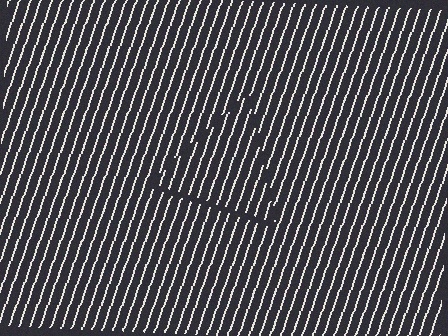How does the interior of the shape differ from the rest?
The interior of the shape contains the same grating, shifted by half a period — the contour is defined by the phase discontinuity where line-ends from the inner and outer gratings abut.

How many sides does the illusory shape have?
3 sides — the line-ends trace a triangle.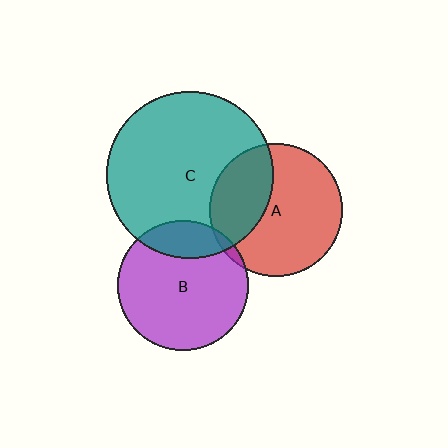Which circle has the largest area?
Circle C (teal).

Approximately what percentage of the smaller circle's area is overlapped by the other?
Approximately 35%.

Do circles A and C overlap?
Yes.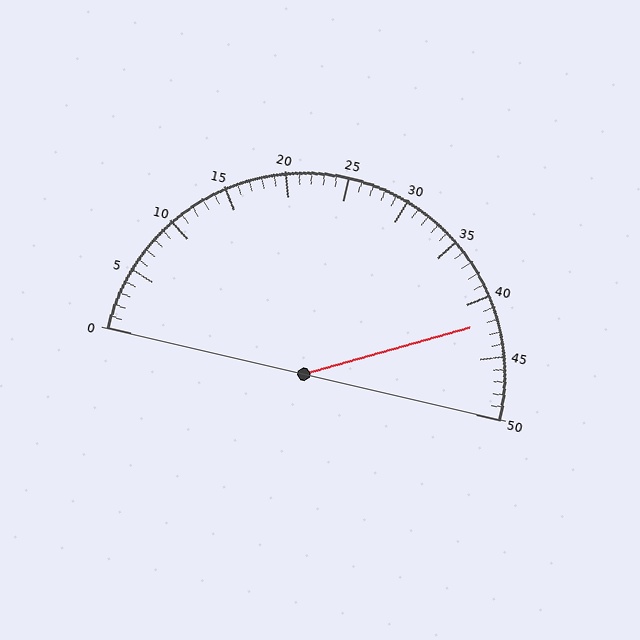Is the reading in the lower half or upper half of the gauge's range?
The reading is in the upper half of the range (0 to 50).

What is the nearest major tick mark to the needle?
The nearest major tick mark is 40.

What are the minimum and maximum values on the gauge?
The gauge ranges from 0 to 50.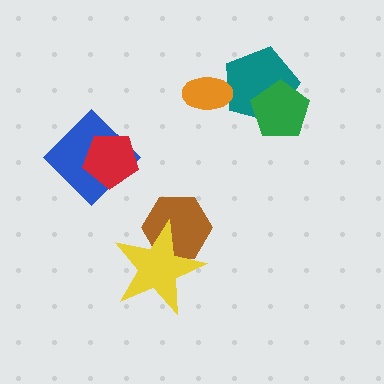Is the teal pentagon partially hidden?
Yes, it is partially covered by another shape.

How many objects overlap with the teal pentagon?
2 objects overlap with the teal pentagon.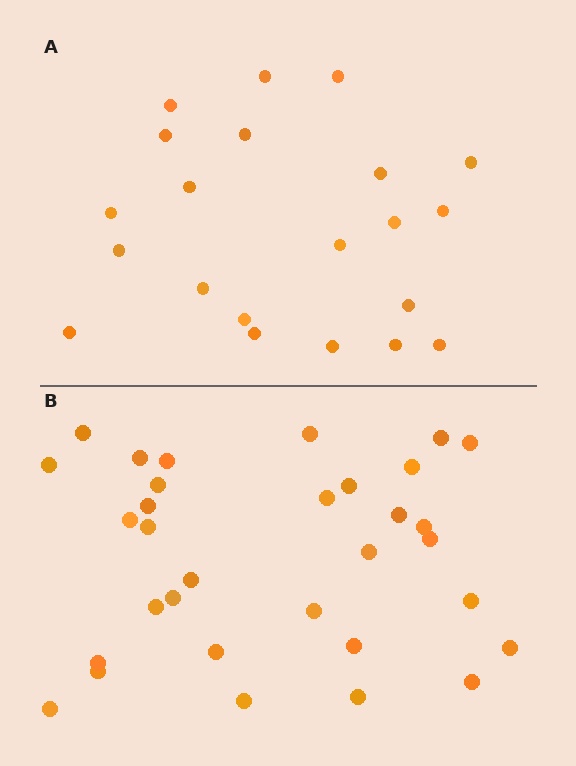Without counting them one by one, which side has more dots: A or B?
Region B (the bottom region) has more dots.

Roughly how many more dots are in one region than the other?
Region B has roughly 12 or so more dots than region A.